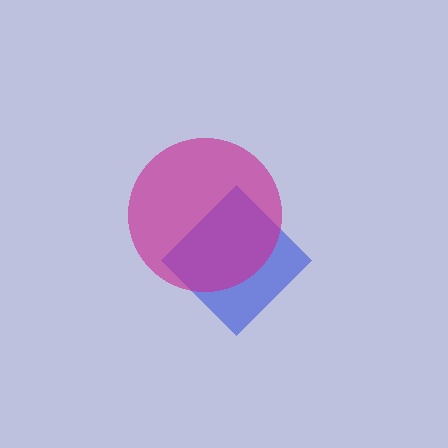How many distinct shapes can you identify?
There are 2 distinct shapes: a blue diamond, a magenta circle.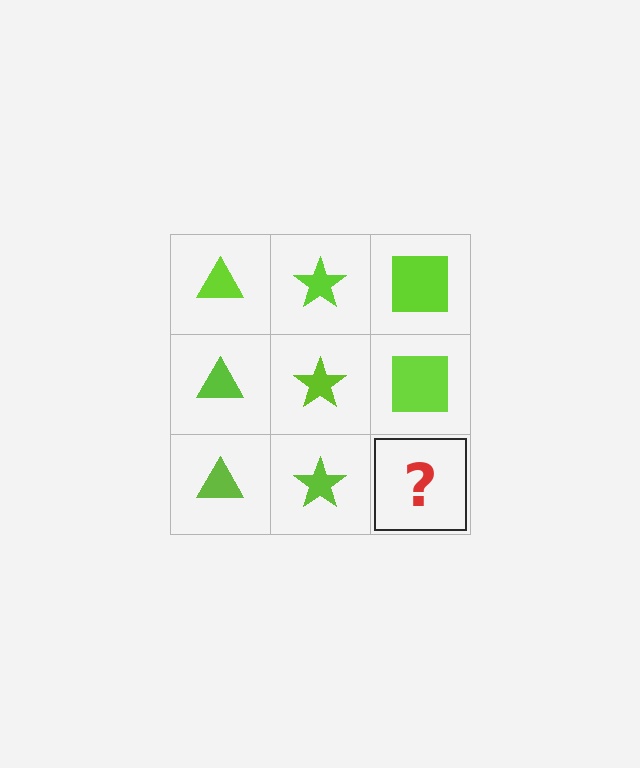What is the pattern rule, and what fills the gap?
The rule is that each column has a consistent shape. The gap should be filled with a lime square.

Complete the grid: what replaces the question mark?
The question mark should be replaced with a lime square.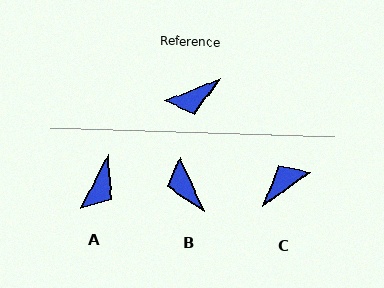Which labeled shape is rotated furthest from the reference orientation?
C, about 166 degrees away.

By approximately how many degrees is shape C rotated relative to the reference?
Approximately 166 degrees clockwise.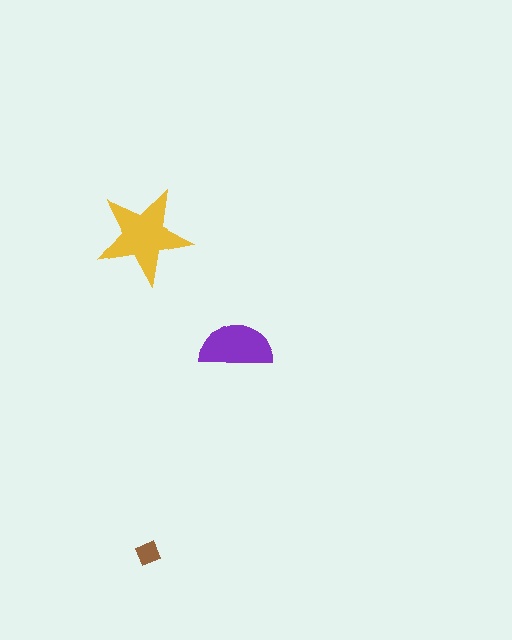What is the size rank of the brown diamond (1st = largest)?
3rd.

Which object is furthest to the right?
The purple semicircle is rightmost.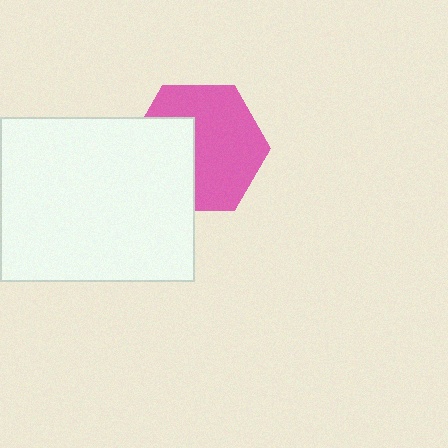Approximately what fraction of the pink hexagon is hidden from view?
Roughly 37% of the pink hexagon is hidden behind the white rectangle.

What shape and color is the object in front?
The object in front is a white rectangle.